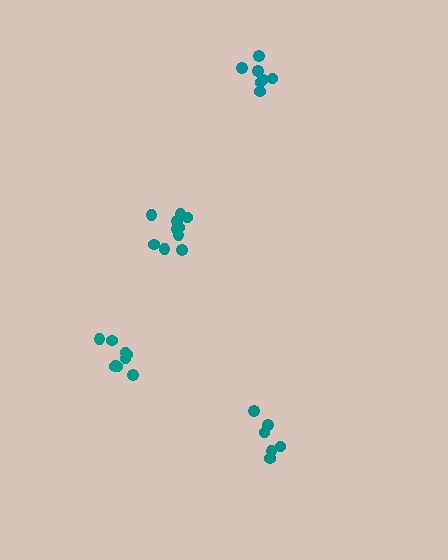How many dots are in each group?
Group 1: 7 dots, Group 2: 6 dots, Group 3: 9 dots, Group 4: 10 dots (32 total).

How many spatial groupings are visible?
There are 4 spatial groupings.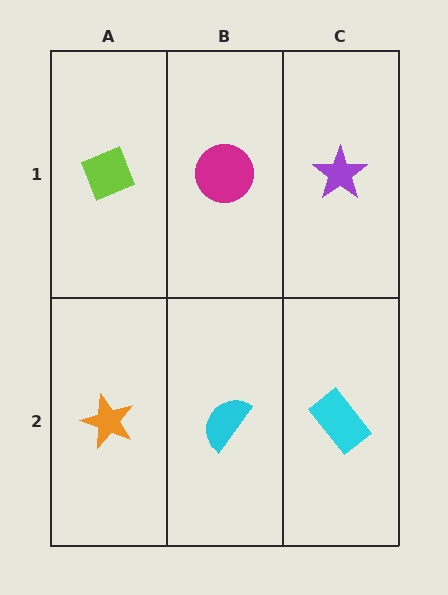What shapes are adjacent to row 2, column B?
A magenta circle (row 1, column B), an orange star (row 2, column A), a cyan rectangle (row 2, column C).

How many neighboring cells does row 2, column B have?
3.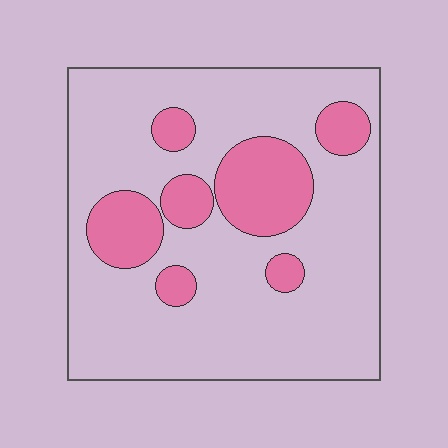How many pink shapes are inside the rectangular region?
7.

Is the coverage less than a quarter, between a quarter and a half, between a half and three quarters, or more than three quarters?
Less than a quarter.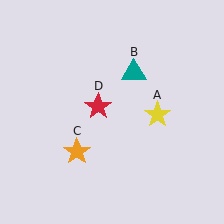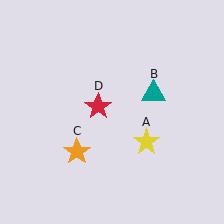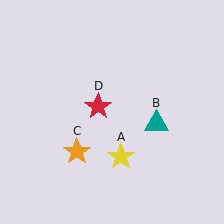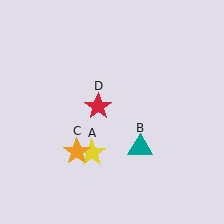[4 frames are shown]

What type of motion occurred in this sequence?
The yellow star (object A), teal triangle (object B) rotated clockwise around the center of the scene.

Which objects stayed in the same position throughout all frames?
Orange star (object C) and red star (object D) remained stationary.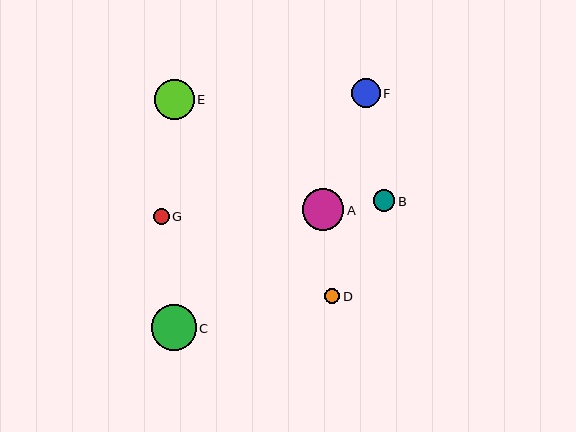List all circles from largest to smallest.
From largest to smallest: C, A, E, F, B, G, D.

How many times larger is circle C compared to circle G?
Circle C is approximately 2.8 times the size of circle G.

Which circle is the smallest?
Circle D is the smallest with a size of approximately 16 pixels.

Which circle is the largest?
Circle C is the largest with a size of approximately 45 pixels.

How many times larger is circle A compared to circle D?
Circle A is approximately 2.6 times the size of circle D.